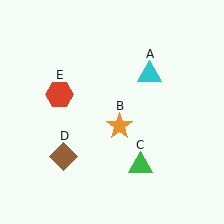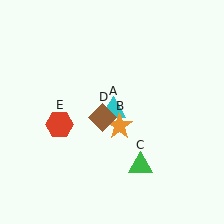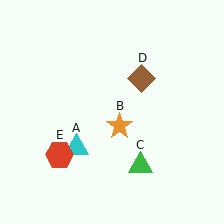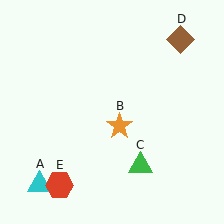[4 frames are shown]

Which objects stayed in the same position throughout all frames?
Orange star (object B) and green triangle (object C) remained stationary.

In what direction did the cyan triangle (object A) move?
The cyan triangle (object A) moved down and to the left.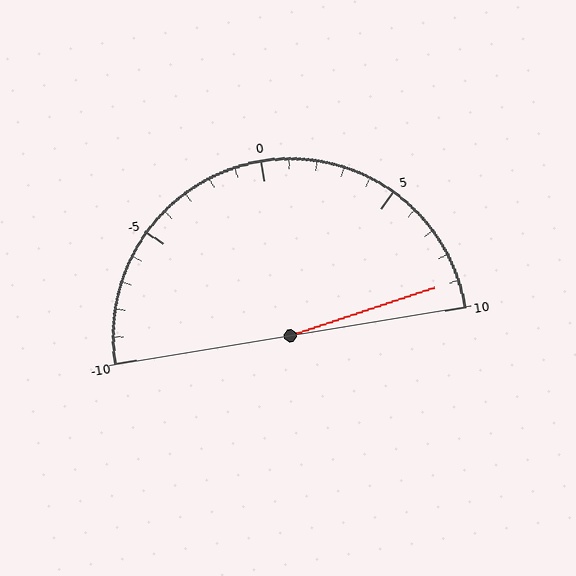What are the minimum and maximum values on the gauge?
The gauge ranges from -10 to 10.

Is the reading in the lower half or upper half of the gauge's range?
The reading is in the upper half of the range (-10 to 10).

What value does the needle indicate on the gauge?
The needle indicates approximately 9.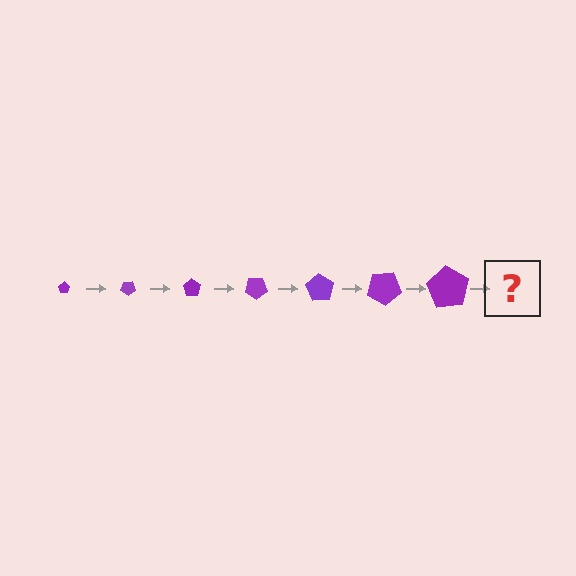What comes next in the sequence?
The next element should be a pentagon, larger than the previous one and rotated 245 degrees from the start.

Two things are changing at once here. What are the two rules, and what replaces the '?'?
The two rules are that the pentagon grows larger each step and it rotates 35 degrees each step. The '?' should be a pentagon, larger than the previous one and rotated 245 degrees from the start.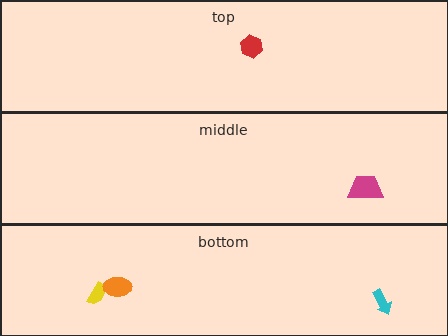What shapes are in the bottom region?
The cyan arrow, the yellow semicircle, the orange ellipse.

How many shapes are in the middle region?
1.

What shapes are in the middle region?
The magenta trapezoid.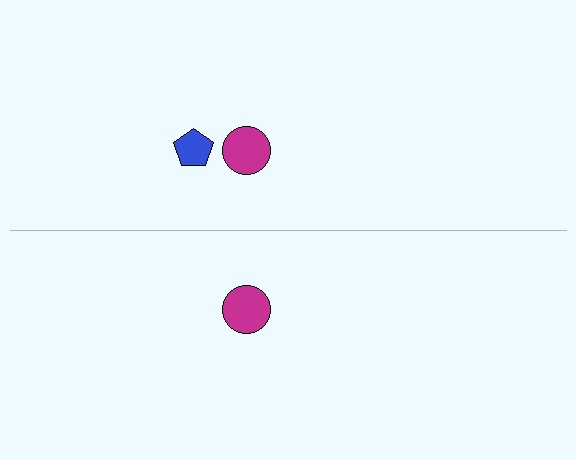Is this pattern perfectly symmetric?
No, the pattern is not perfectly symmetric. A blue pentagon is missing from the bottom side.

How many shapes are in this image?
There are 3 shapes in this image.